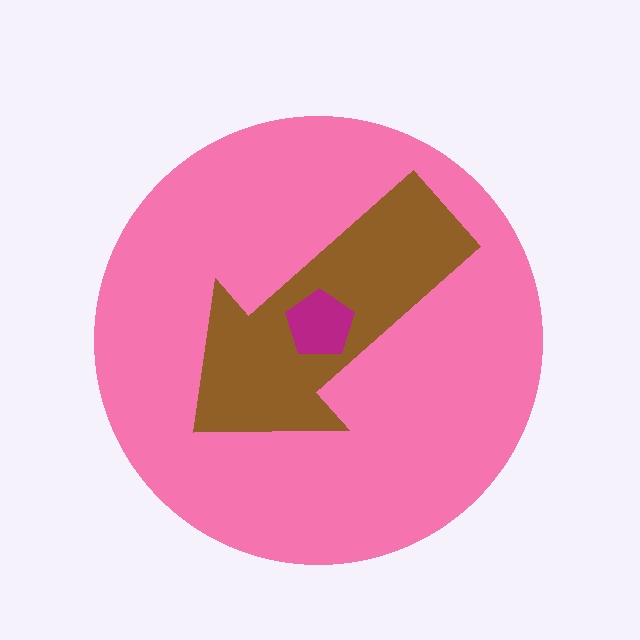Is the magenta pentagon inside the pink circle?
Yes.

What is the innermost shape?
The magenta pentagon.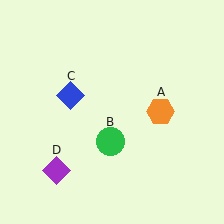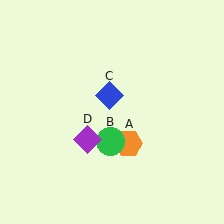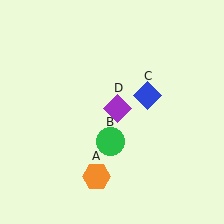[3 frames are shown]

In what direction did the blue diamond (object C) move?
The blue diamond (object C) moved right.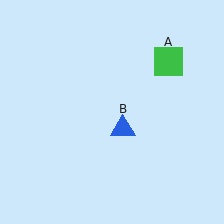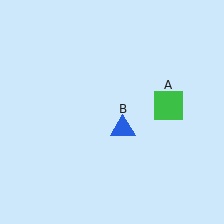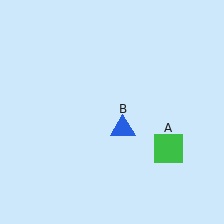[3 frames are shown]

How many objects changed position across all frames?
1 object changed position: green square (object A).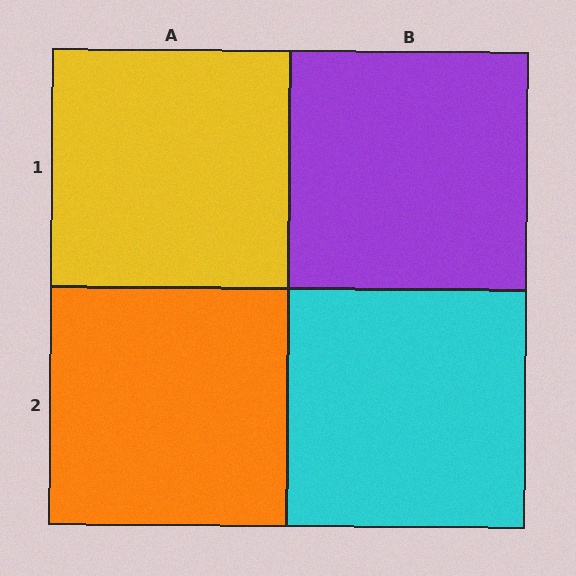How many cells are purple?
1 cell is purple.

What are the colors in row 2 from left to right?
Orange, cyan.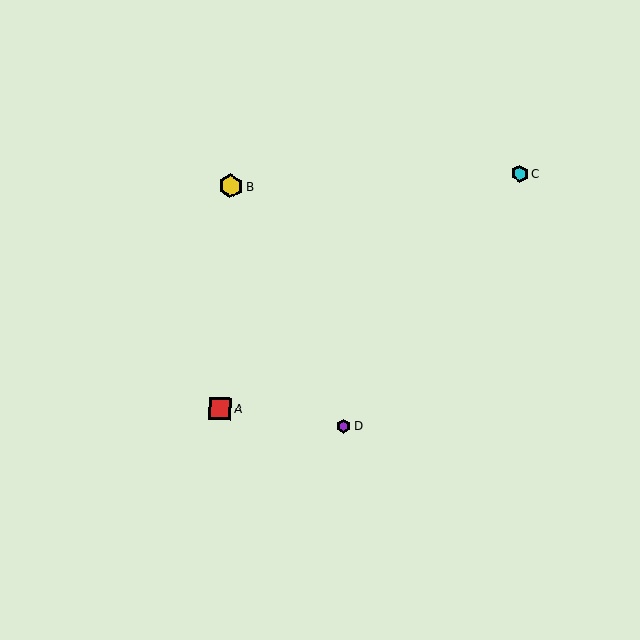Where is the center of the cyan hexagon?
The center of the cyan hexagon is at (520, 174).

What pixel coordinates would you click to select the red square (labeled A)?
Click at (220, 408) to select the red square A.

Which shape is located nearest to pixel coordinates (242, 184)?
The yellow hexagon (labeled B) at (231, 186) is nearest to that location.